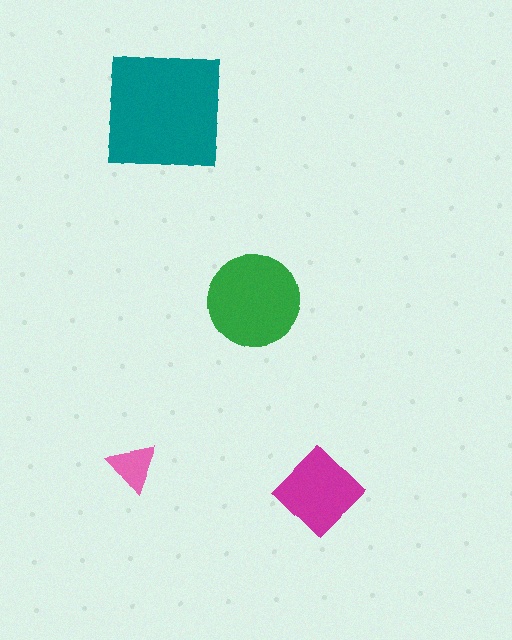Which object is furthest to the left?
The pink triangle is leftmost.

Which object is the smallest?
The pink triangle.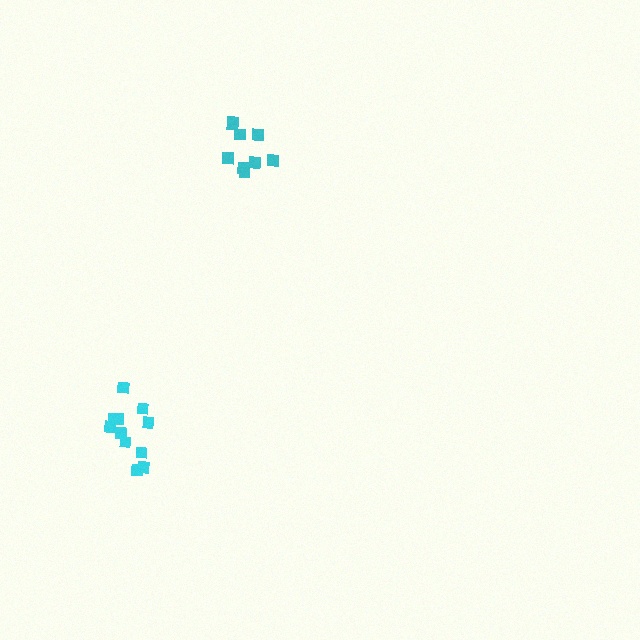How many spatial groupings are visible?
There are 2 spatial groupings.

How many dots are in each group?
Group 1: 11 dots, Group 2: 9 dots (20 total).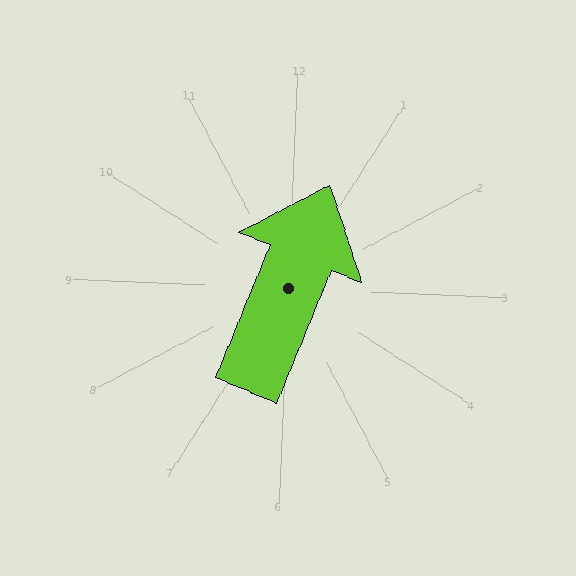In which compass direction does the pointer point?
North.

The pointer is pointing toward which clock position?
Roughly 1 o'clock.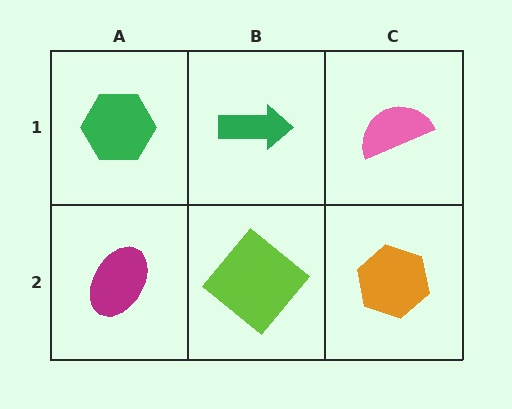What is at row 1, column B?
A green arrow.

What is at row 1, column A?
A green hexagon.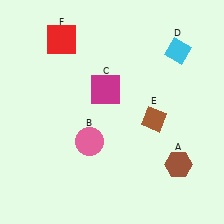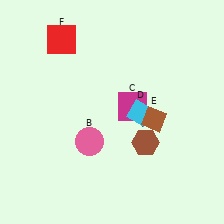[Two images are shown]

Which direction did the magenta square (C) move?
The magenta square (C) moved right.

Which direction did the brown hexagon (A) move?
The brown hexagon (A) moved left.